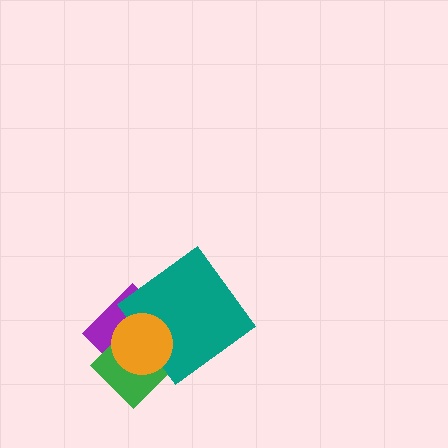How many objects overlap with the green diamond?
3 objects overlap with the green diamond.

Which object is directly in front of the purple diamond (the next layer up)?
The green diamond is directly in front of the purple diamond.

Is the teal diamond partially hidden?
Yes, it is partially covered by another shape.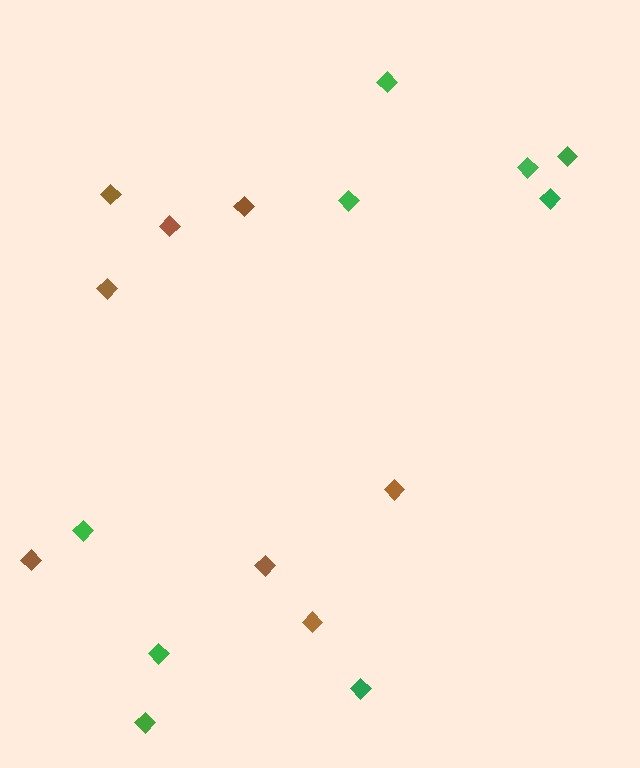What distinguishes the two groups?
There are 2 groups: one group of brown diamonds (8) and one group of green diamonds (9).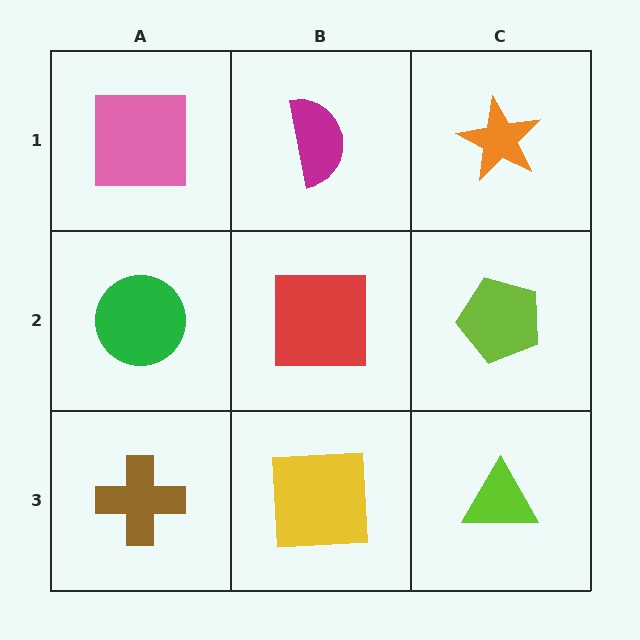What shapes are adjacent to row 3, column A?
A green circle (row 2, column A), a yellow square (row 3, column B).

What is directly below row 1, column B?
A red square.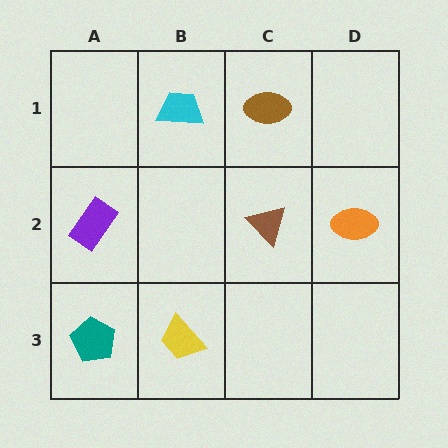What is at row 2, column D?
An orange ellipse.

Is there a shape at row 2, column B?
No, that cell is empty.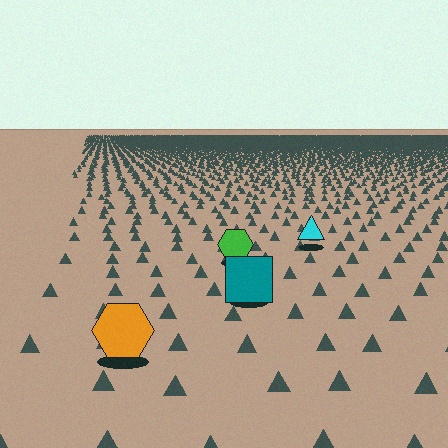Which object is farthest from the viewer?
The cyan triangle is farthest from the viewer. It appears smaller and the ground texture around it is denser.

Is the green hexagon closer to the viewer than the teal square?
No. The teal square is closer — you can tell from the texture gradient: the ground texture is coarser near it.